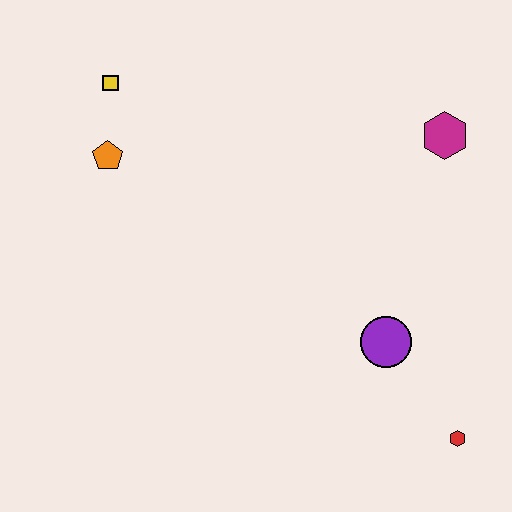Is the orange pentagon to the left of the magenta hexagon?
Yes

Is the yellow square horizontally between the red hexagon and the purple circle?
No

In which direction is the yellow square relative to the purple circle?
The yellow square is to the left of the purple circle.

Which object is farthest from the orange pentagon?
The red hexagon is farthest from the orange pentagon.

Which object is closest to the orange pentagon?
The yellow square is closest to the orange pentagon.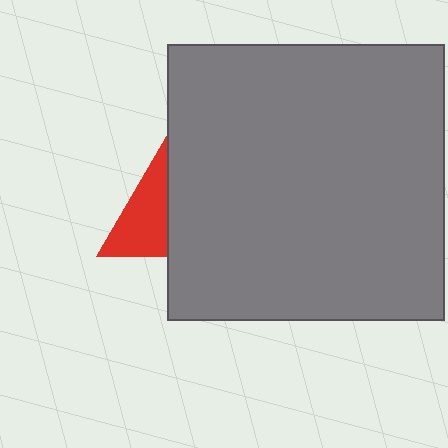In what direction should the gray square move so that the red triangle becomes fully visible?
The gray square should move right. That is the shortest direction to clear the overlap and leave the red triangle fully visible.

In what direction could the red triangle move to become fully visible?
The red triangle could move left. That would shift it out from behind the gray square entirely.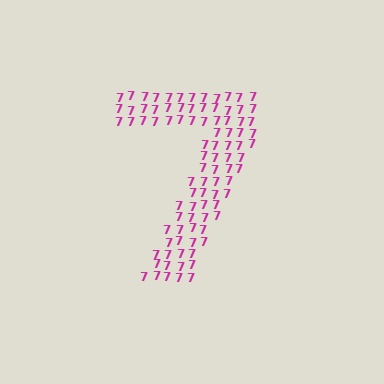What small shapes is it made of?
It is made of small digit 7's.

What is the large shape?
The large shape is the digit 7.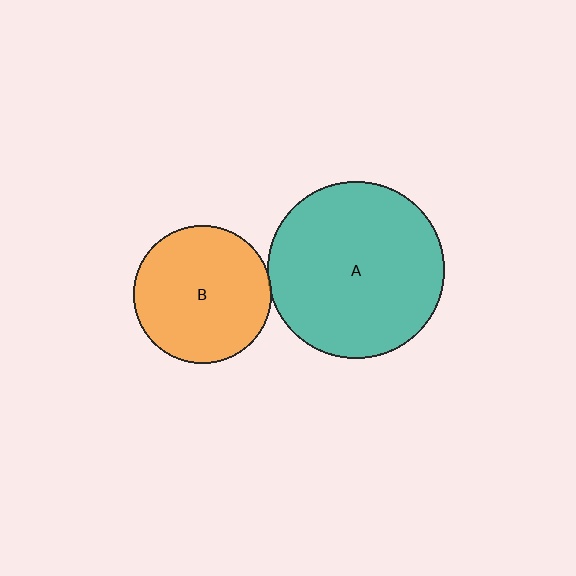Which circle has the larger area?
Circle A (teal).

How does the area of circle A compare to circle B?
Approximately 1.6 times.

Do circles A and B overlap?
Yes.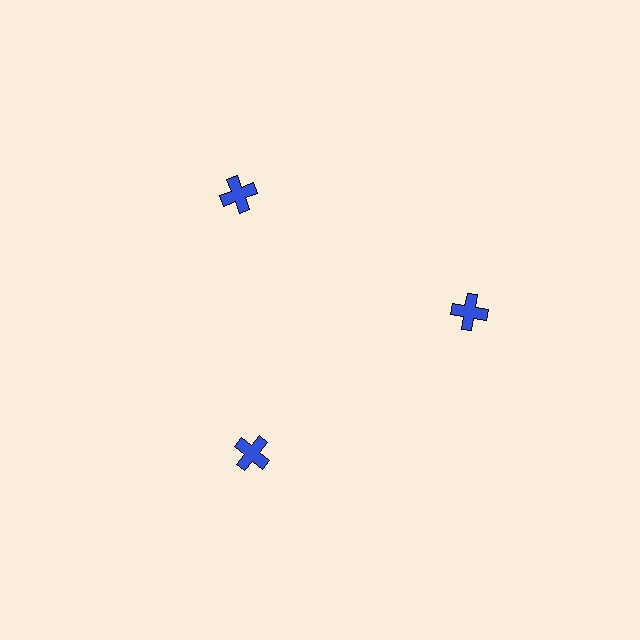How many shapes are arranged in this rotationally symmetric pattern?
There are 3 shapes, arranged in 3 groups of 1.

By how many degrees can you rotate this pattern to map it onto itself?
The pattern maps onto itself every 120 degrees of rotation.